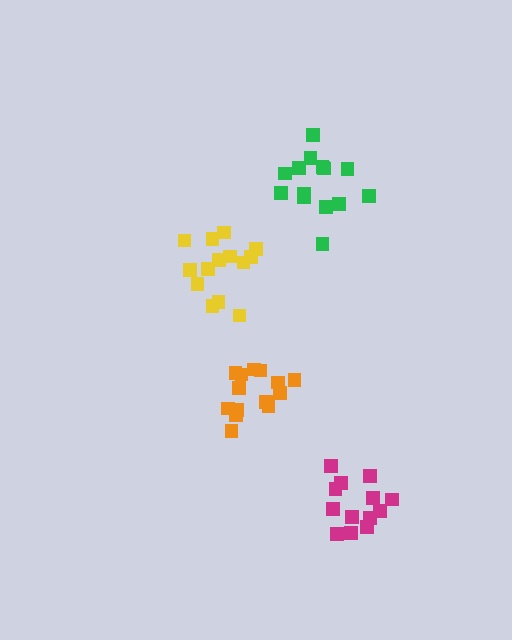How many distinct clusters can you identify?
There are 4 distinct clusters.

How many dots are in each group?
Group 1: 14 dots, Group 2: 13 dots, Group 3: 14 dots, Group 4: 15 dots (56 total).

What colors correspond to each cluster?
The clusters are colored: orange, magenta, yellow, green.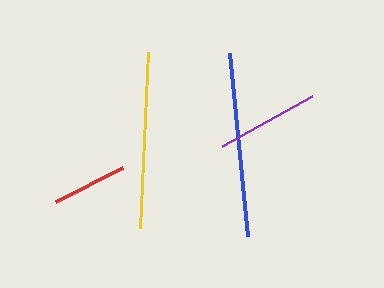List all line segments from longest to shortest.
From longest to shortest: blue, yellow, purple, red.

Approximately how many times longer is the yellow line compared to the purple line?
The yellow line is approximately 1.7 times the length of the purple line.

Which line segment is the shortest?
The red line is the shortest at approximately 75 pixels.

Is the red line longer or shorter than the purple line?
The purple line is longer than the red line.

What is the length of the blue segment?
The blue segment is approximately 184 pixels long.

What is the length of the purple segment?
The purple segment is approximately 103 pixels long.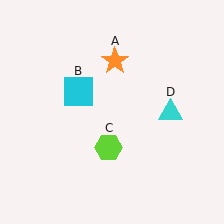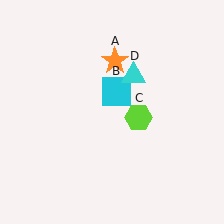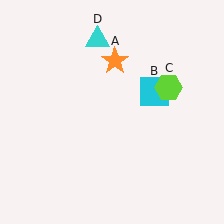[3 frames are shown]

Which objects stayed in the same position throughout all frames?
Orange star (object A) remained stationary.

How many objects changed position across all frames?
3 objects changed position: cyan square (object B), lime hexagon (object C), cyan triangle (object D).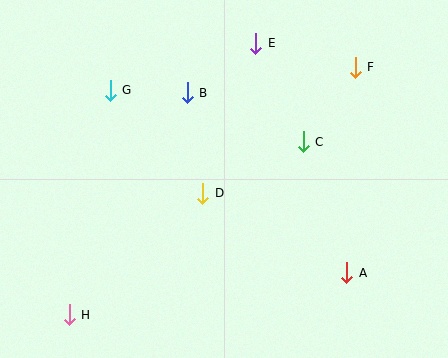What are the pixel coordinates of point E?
Point E is at (256, 43).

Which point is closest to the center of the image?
Point D at (203, 193) is closest to the center.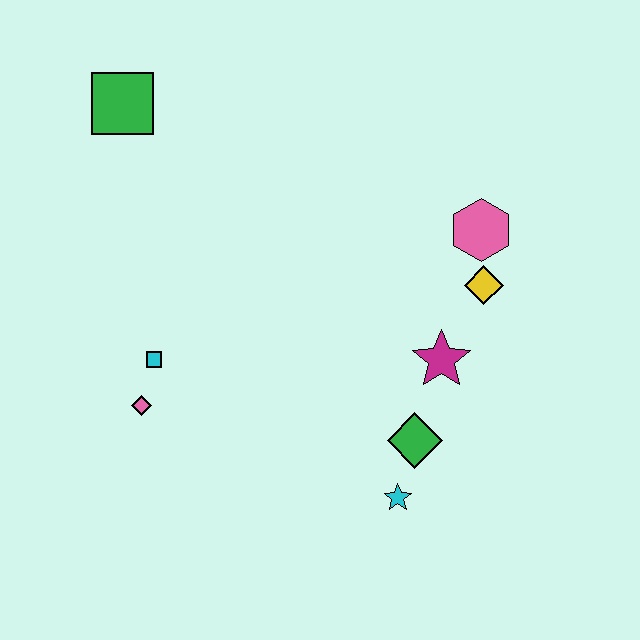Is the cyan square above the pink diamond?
Yes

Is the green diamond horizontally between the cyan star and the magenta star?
Yes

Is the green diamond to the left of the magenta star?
Yes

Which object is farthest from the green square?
The cyan star is farthest from the green square.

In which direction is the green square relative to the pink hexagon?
The green square is to the left of the pink hexagon.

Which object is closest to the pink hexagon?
The yellow diamond is closest to the pink hexagon.